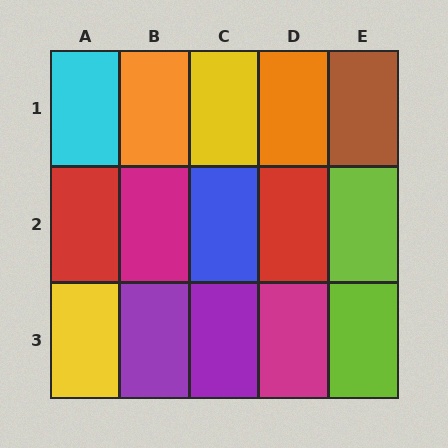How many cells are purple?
2 cells are purple.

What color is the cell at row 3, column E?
Lime.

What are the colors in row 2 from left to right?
Red, magenta, blue, red, lime.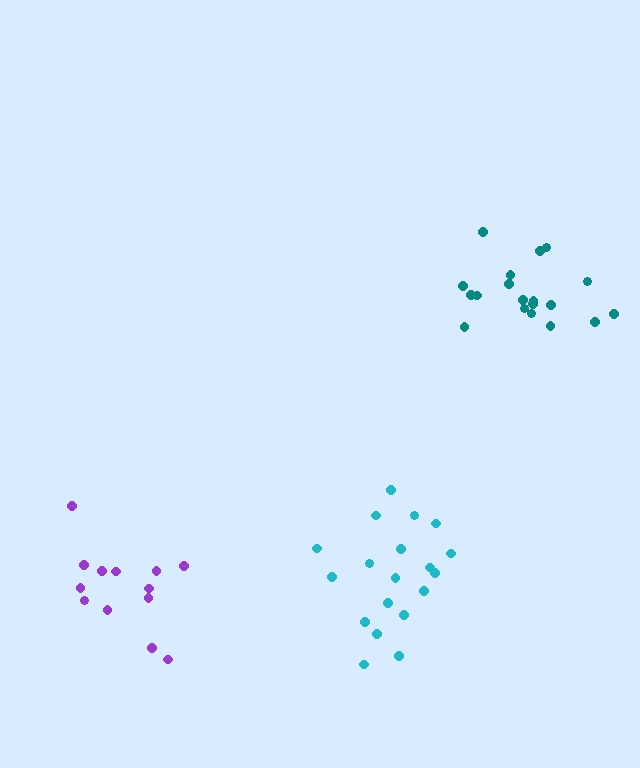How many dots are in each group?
Group 1: 19 dots, Group 2: 19 dots, Group 3: 13 dots (51 total).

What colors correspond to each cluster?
The clusters are colored: teal, cyan, purple.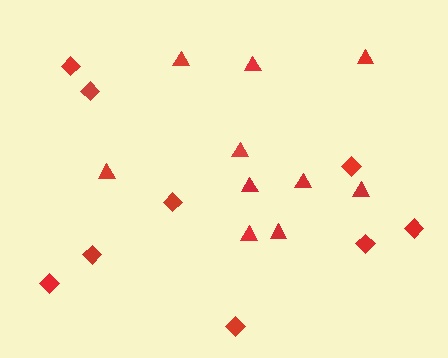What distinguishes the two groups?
There are 2 groups: one group of triangles (10) and one group of diamonds (9).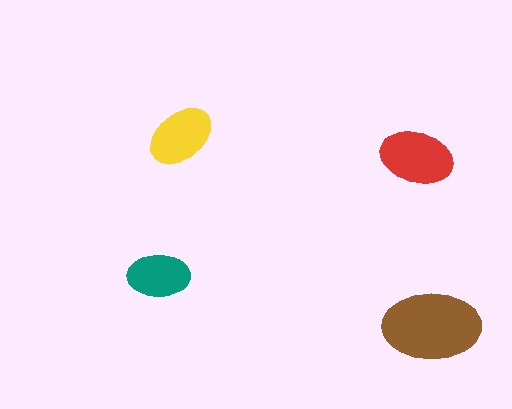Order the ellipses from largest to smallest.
the brown one, the red one, the yellow one, the teal one.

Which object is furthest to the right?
The brown ellipse is rightmost.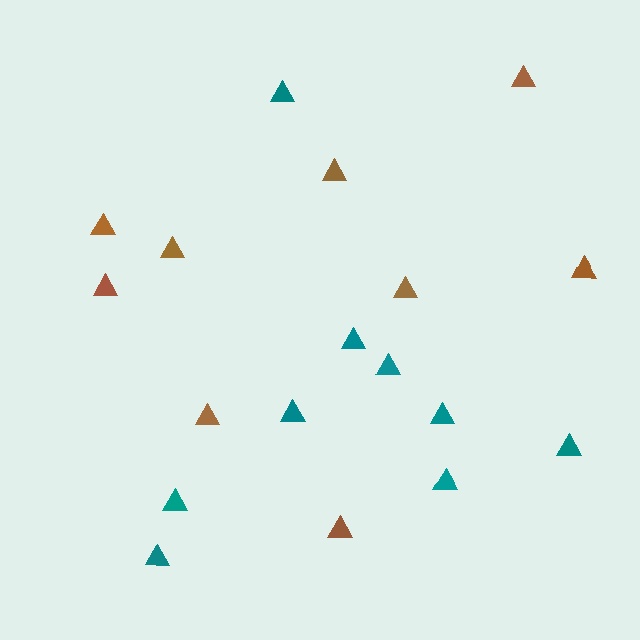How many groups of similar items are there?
There are 2 groups: one group of teal triangles (9) and one group of brown triangles (9).